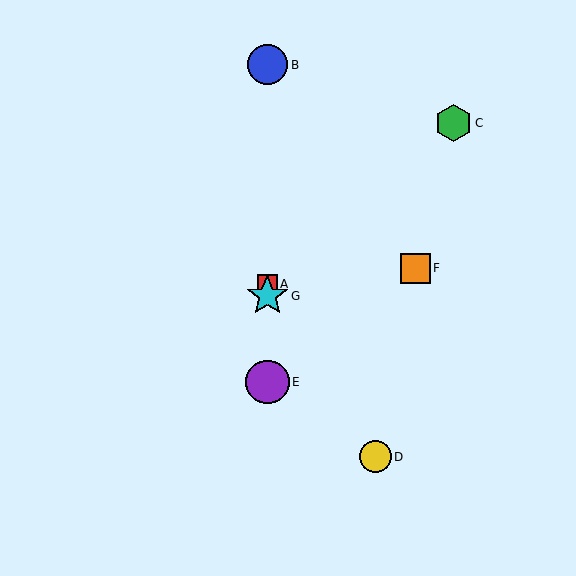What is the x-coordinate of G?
Object G is at x≈267.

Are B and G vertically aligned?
Yes, both are at x≈267.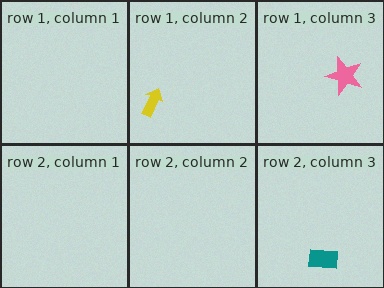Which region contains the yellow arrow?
The row 1, column 2 region.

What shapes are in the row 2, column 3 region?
The teal rectangle.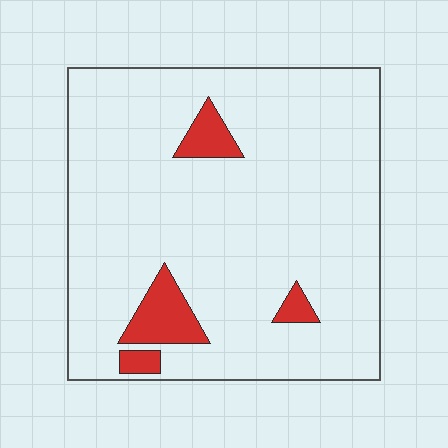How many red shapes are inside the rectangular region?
4.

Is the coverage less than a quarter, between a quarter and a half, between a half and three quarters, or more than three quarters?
Less than a quarter.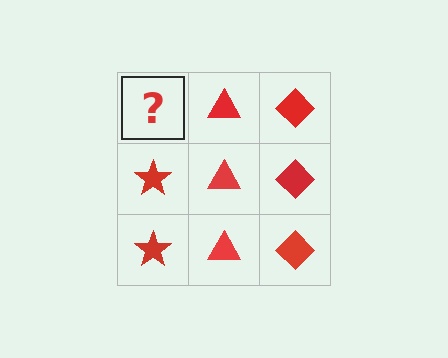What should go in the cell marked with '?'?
The missing cell should contain a red star.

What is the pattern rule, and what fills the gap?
The rule is that each column has a consistent shape. The gap should be filled with a red star.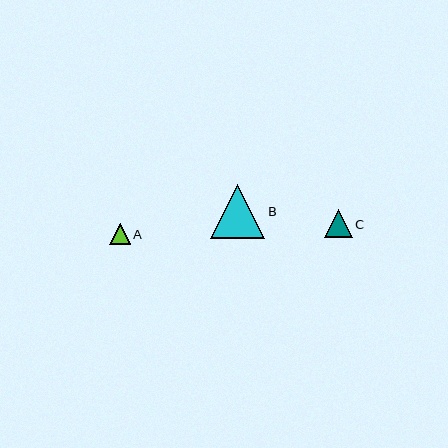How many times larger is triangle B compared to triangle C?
Triangle B is approximately 1.9 times the size of triangle C.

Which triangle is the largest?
Triangle B is the largest with a size of approximately 54 pixels.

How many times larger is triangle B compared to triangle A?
Triangle B is approximately 2.6 times the size of triangle A.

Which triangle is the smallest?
Triangle A is the smallest with a size of approximately 21 pixels.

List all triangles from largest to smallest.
From largest to smallest: B, C, A.